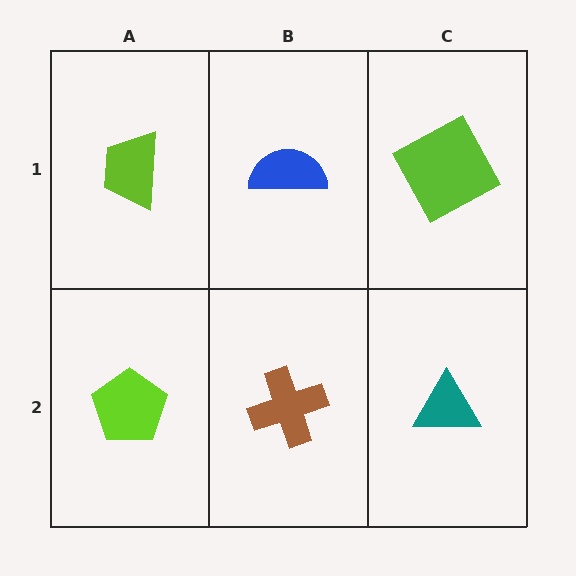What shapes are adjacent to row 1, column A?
A lime pentagon (row 2, column A), a blue semicircle (row 1, column B).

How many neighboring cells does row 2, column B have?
3.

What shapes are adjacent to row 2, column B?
A blue semicircle (row 1, column B), a lime pentagon (row 2, column A), a teal triangle (row 2, column C).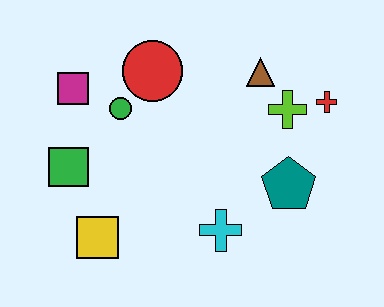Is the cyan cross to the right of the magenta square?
Yes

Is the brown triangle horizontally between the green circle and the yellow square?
No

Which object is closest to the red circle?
The green circle is closest to the red circle.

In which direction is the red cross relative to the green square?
The red cross is to the right of the green square.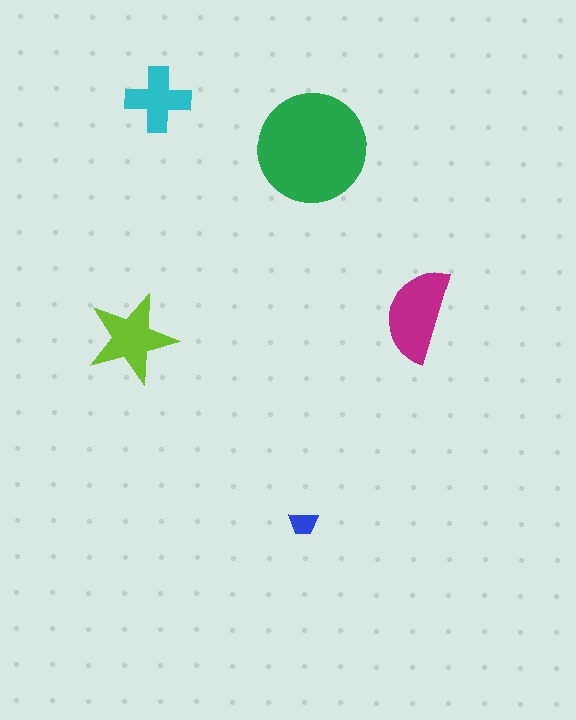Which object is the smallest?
The blue trapezoid.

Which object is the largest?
The green circle.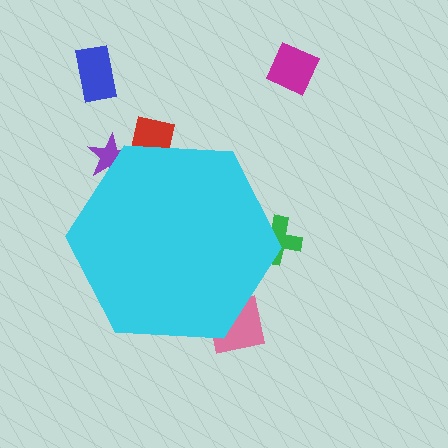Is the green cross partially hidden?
Yes, the green cross is partially hidden behind the cyan hexagon.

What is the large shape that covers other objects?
A cyan hexagon.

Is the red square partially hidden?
Yes, the red square is partially hidden behind the cyan hexagon.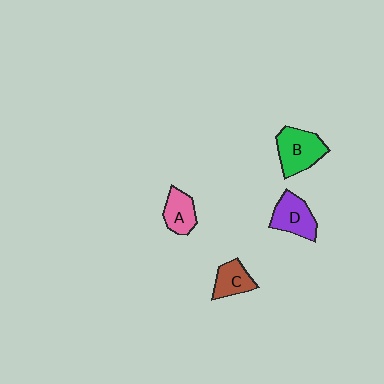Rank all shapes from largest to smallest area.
From largest to smallest: B (green), D (purple), A (pink), C (brown).